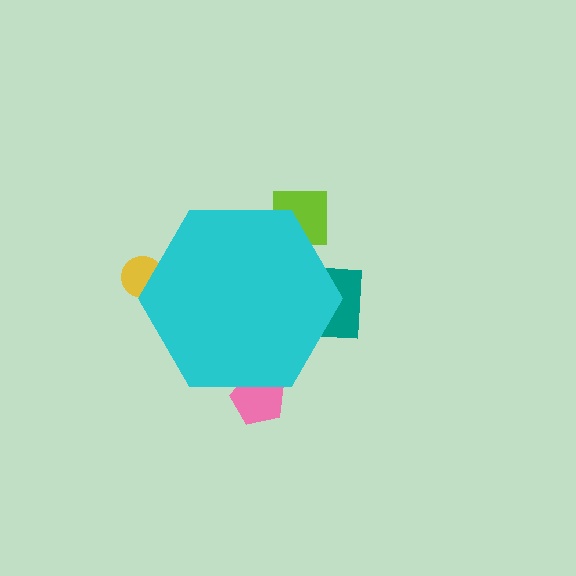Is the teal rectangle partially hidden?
Yes, the teal rectangle is partially hidden behind the cyan hexagon.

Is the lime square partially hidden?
Yes, the lime square is partially hidden behind the cyan hexagon.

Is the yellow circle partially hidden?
Yes, the yellow circle is partially hidden behind the cyan hexagon.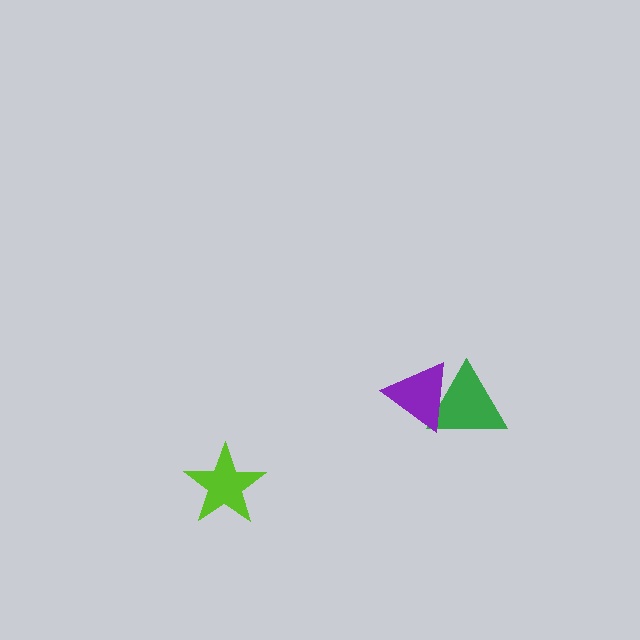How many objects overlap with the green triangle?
1 object overlaps with the green triangle.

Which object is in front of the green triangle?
The purple triangle is in front of the green triangle.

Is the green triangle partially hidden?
Yes, it is partially covered by another shape.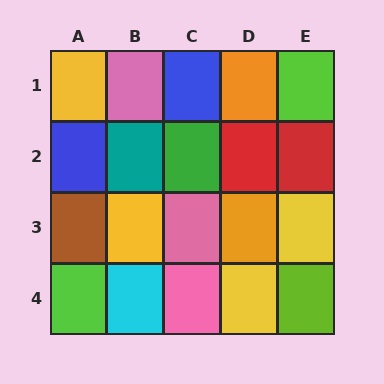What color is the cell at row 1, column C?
Blue.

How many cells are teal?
1 cell is teal.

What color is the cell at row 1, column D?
Orange.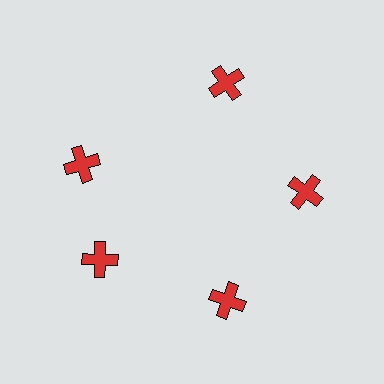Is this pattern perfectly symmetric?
No. The 5 red crosses are arranged in a ring, but one element near the 10 o'clock position is rotated out of alignment along the ring, breaking the 5-fold rotational symmetry.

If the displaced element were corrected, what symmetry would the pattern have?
It would have 5-fold rotational symmetry — the pattern would map onto itself every 72 degrees.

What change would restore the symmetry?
The symmetry would be restored by rotating it back into even spacing with its neighbors so that all 5 crosses sit at equal angles and equal distance from the center.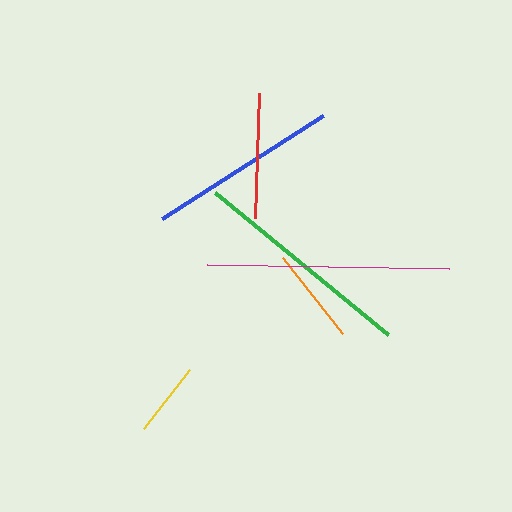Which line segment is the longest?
The magenta line is the longest at approximately 242 pixels.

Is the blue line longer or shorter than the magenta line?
The magenta line is longer than the blue line.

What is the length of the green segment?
The green segment is approximately 224 pixels long.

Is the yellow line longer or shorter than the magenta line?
The magenta line is longer than the yellow line.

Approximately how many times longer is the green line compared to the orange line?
The green line is approximately 2.3 times the length of the orange line.